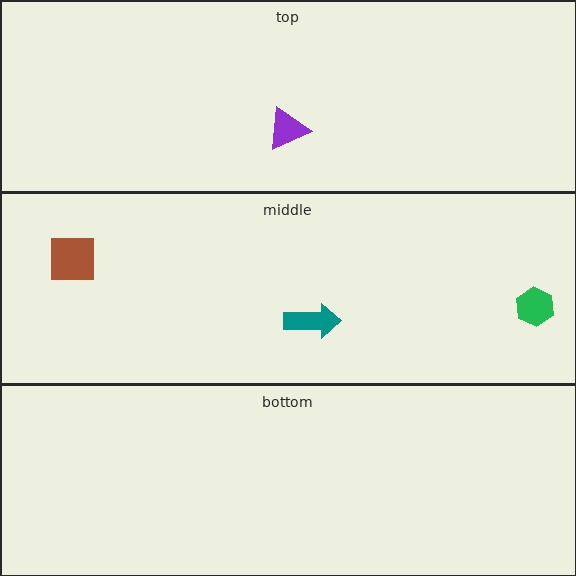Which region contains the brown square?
The middle region.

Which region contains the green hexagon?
The middle region.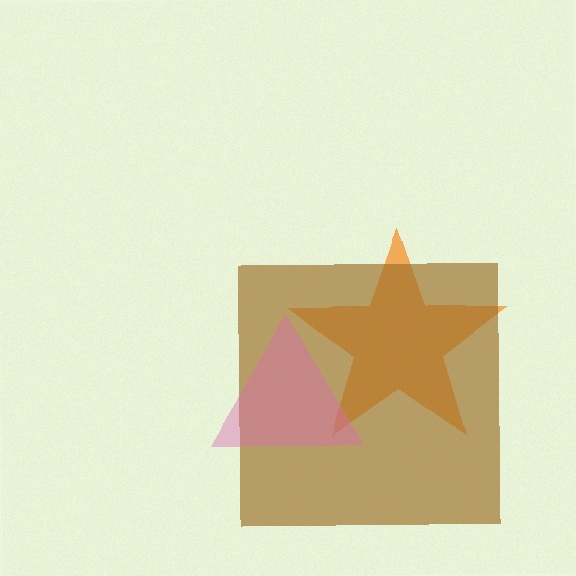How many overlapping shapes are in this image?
There are 3 overlapping shapes in the image.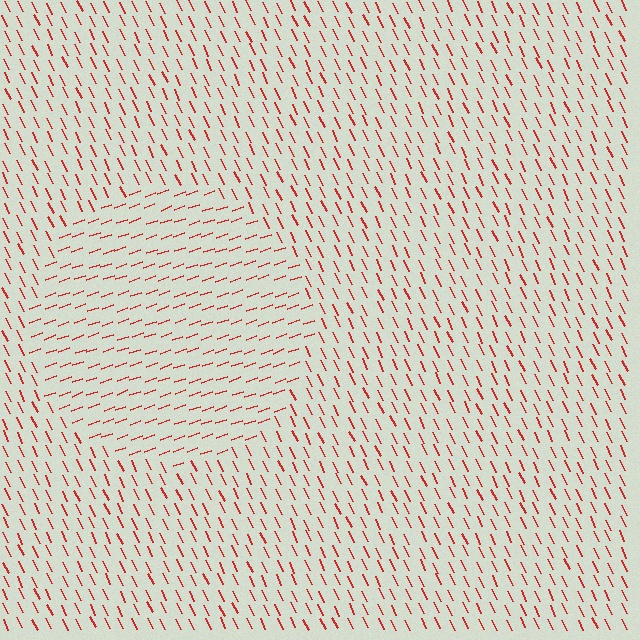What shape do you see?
I see a circle.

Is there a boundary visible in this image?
Yes, there is a texture boundary formed by a change in line orientation.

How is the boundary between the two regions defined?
The boundary is defined purely by a change in line orientation (approximately 83 degrees difference). All lines are the same color and thickness.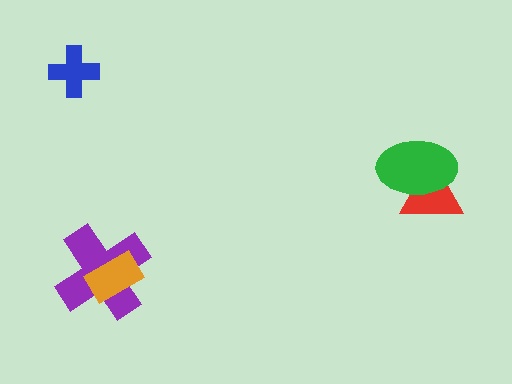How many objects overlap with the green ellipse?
1 object overlaps with the green ellipse.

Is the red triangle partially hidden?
Yes, it is partially covered by another shape.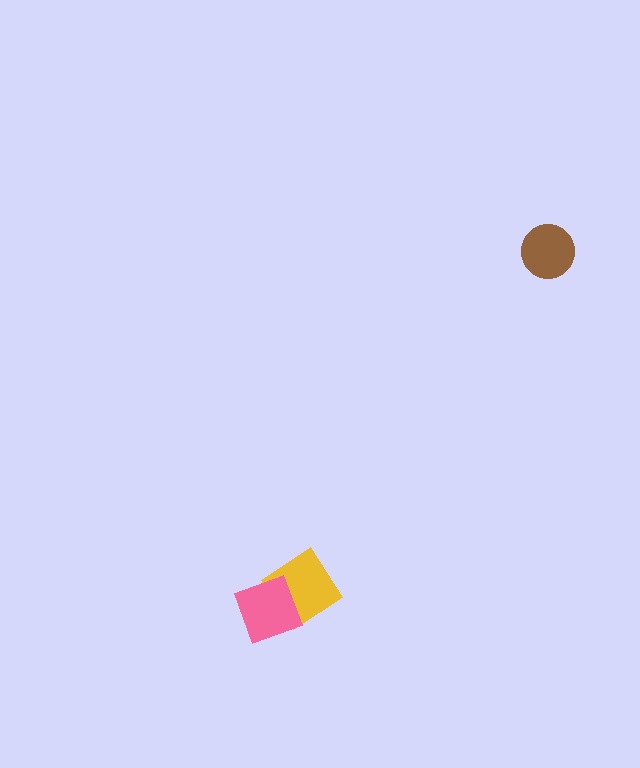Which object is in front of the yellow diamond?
The pink diamond is in front of the yellow diamond.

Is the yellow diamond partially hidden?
Yes, it is partially covered by another shape.